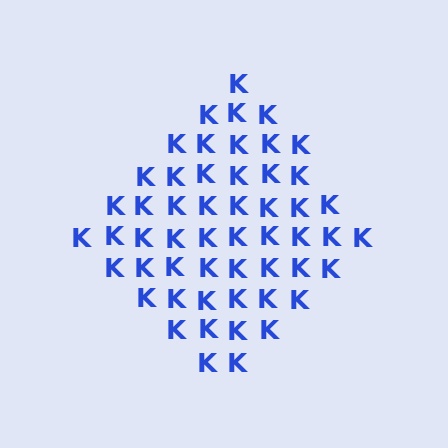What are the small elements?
The small elements are letter K's.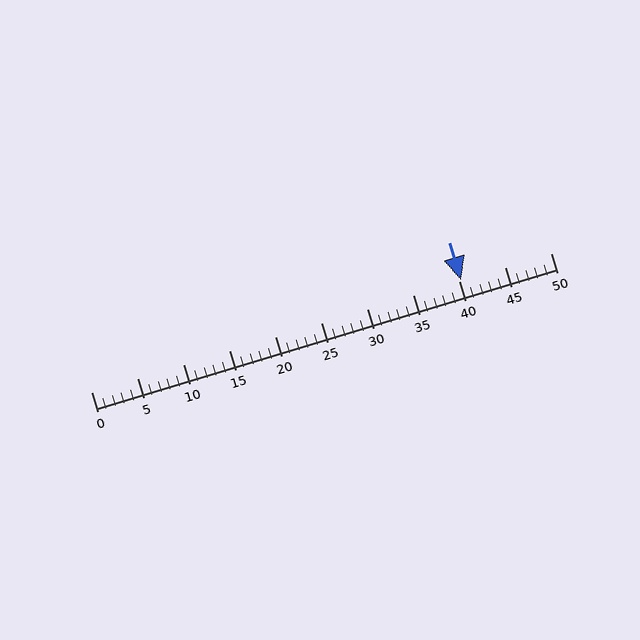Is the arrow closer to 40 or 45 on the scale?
The arrow is closer to 40.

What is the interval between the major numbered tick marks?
The major tick marks are spaced 5 units apart.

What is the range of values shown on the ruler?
The ruler shows values from 0 to 50.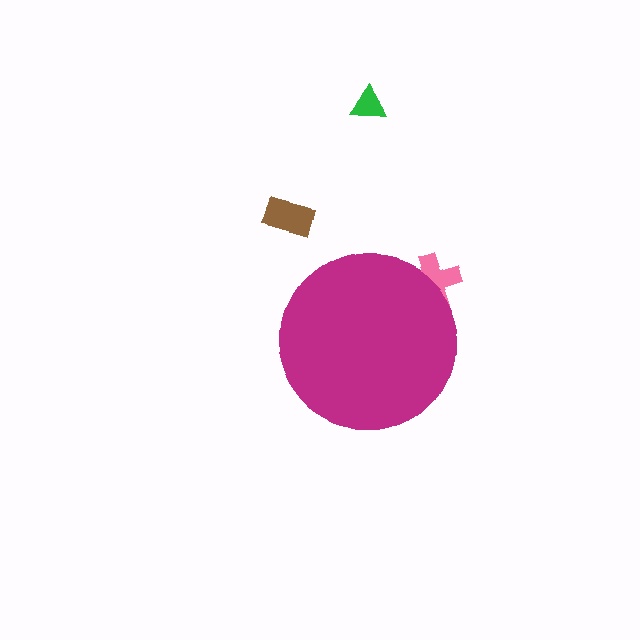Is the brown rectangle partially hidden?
No, the brown rectangle is fully visible.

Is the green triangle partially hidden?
No, the green triangle is fully visible.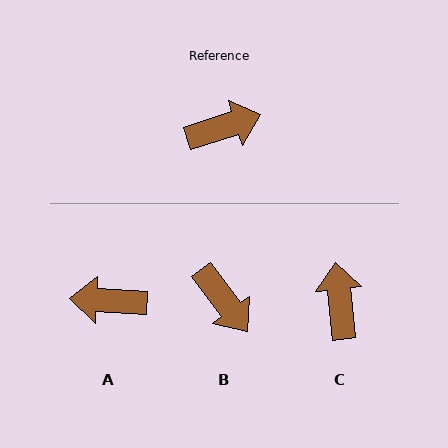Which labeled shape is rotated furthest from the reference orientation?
A, about 159 degrees away.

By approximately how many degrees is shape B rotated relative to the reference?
Approximately 71 degrees clockwise.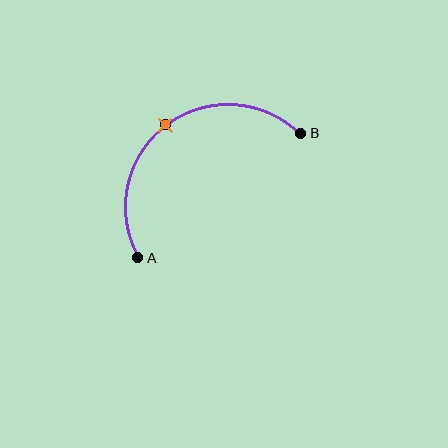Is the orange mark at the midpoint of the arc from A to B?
Yes. The orange mark lies on the arc at equal arc-length from both A and B — it is the arc midpoint.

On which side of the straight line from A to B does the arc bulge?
The arc bulges above and to the left of the straight line connecting A and B.